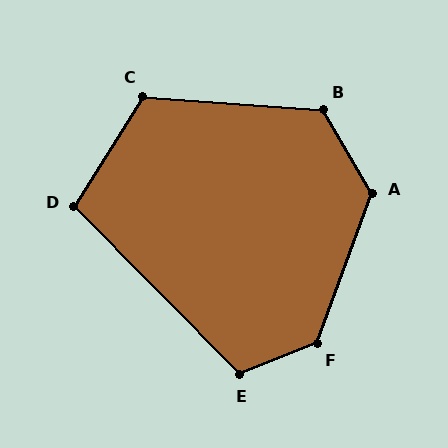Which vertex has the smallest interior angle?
D, at approximately 103 degrees.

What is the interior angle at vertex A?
Approximately 130 degrees (obtuse).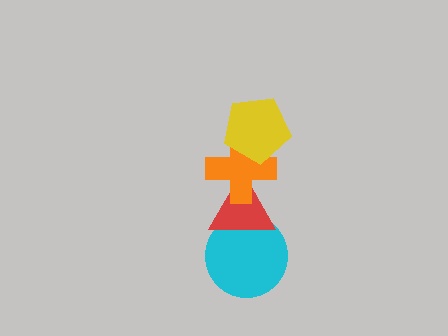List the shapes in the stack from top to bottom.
From top to bottom: the yellow pentagon, the orange cross, the red triangle, the cyan circle.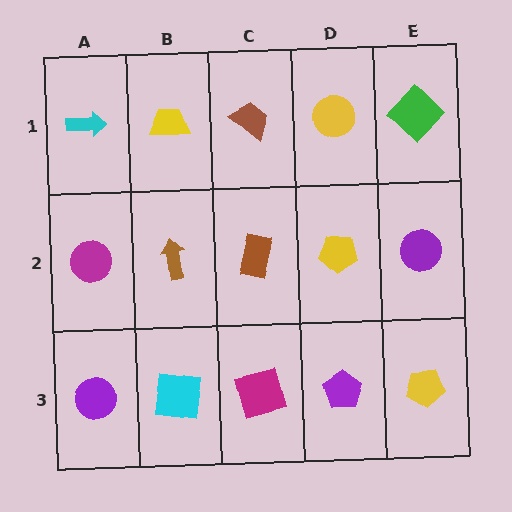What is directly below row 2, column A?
A purple circle.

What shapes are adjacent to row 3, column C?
A brown rectangle (row 2, column C), a cyan square (row 3, column B), a purple pentagon (row 3, column D).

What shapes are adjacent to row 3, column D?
A yellow pentagon (row 2, column D), a magenta square (row 3, column C), a yellow pentagon (row 3, column E).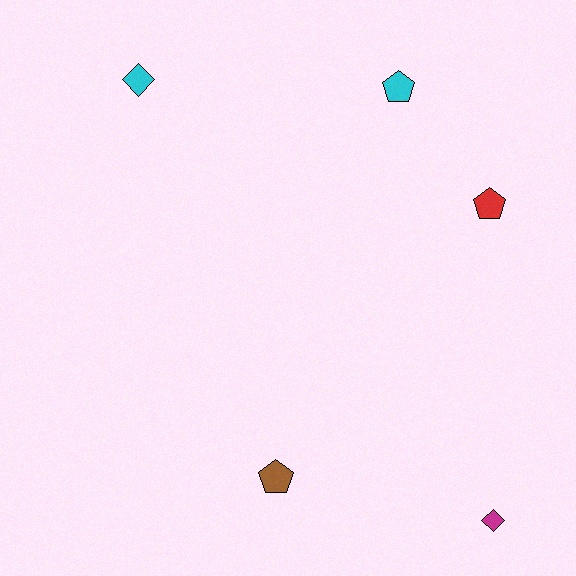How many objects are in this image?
There are 5 objects.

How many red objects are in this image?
There is 1 red object.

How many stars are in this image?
There are no stars.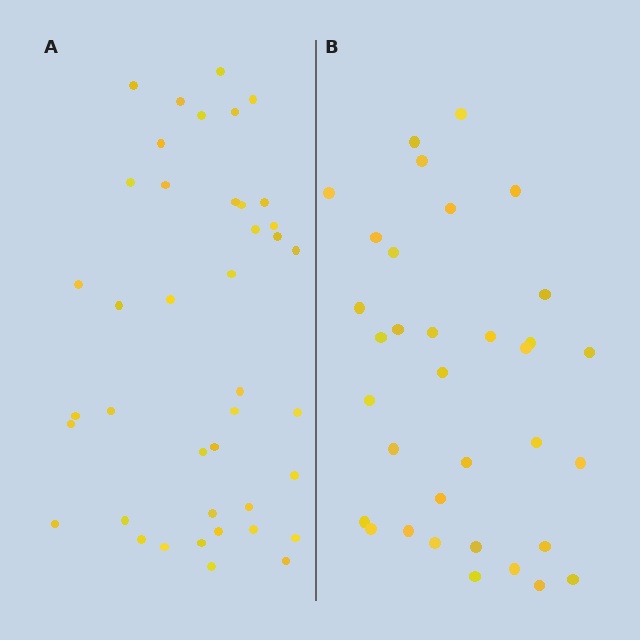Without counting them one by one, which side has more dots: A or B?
Region A (the left region) has more dots.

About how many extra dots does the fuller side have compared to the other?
Region A has roughly 8 or so more dots than region B.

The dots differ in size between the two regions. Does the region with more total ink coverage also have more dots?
No. Region B has more total ink coverage because its dots are larger, but region A actually contains more individual dots. Total area can be misleading — the number of items is what matters here.